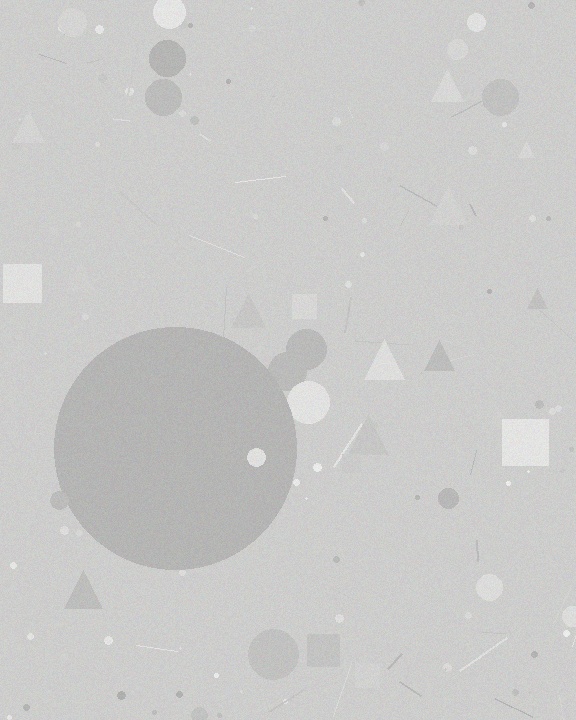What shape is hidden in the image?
A circle is hidden in the image.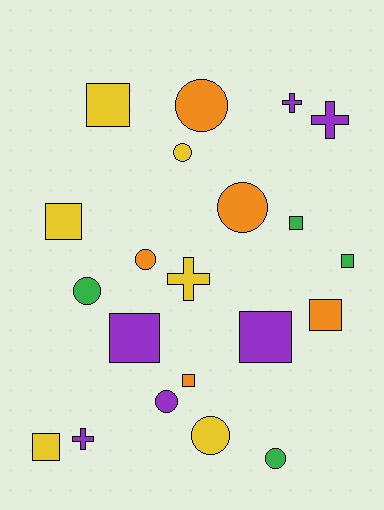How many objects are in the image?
There are 21 objects.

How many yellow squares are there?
There are 3 yellow squares.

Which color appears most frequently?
Yellow, with 6 objects.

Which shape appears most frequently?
Square, with 9 objects.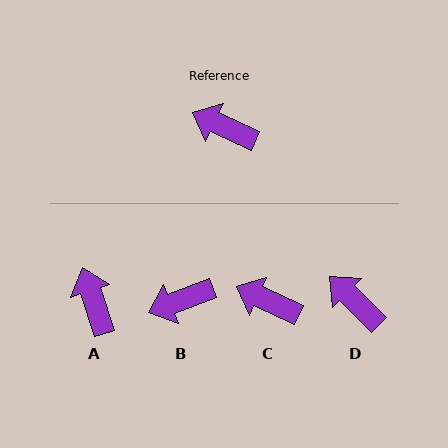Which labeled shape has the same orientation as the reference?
C.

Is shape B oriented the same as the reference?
No, it is off by about 46 degrees.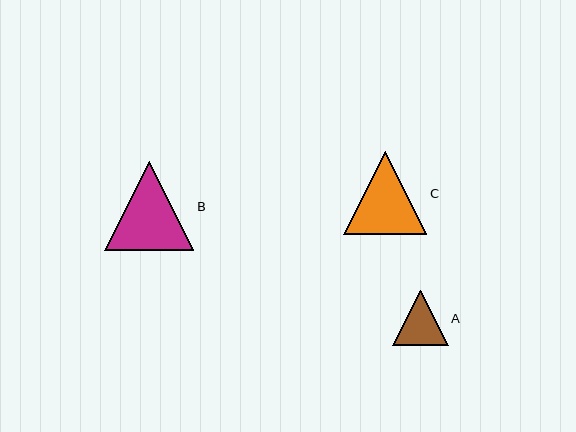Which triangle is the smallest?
Triangle A is the smallest with a size of approximately 55 pixels.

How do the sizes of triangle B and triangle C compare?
Triangle B and triangle C are approximately the same size.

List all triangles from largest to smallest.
From largest to smallest: B, C, A.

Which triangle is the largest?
Triangle B is the largest with a size of approximately 89 pixels.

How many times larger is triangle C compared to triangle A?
Triangle C is approximately 1.5 times the size of triangle A.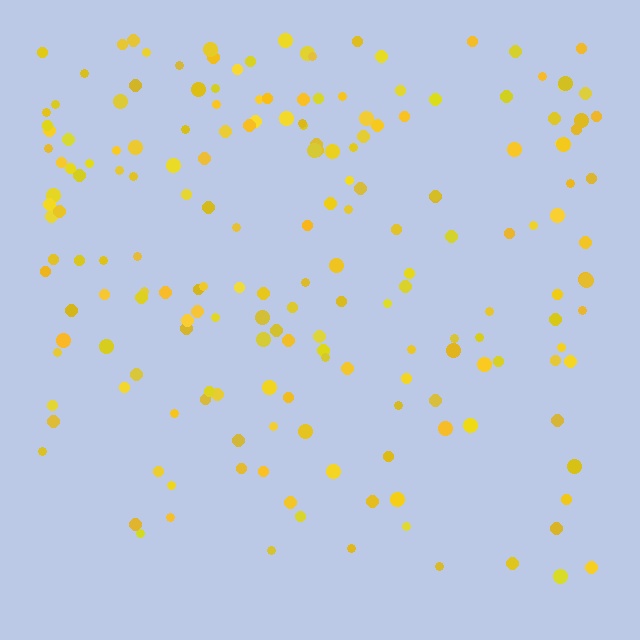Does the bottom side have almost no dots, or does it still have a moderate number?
Still a moderate number, just noticeably fewer than the top.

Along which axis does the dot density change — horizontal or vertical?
Vertical.